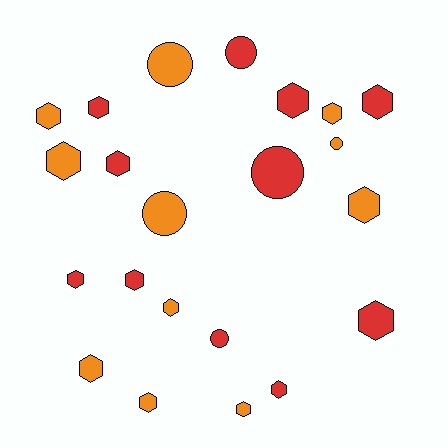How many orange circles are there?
There are 3 orange circles.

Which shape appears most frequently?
Hexagon, with 16 objects.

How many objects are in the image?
There are 22 objects.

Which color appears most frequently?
Red, with 11 objects.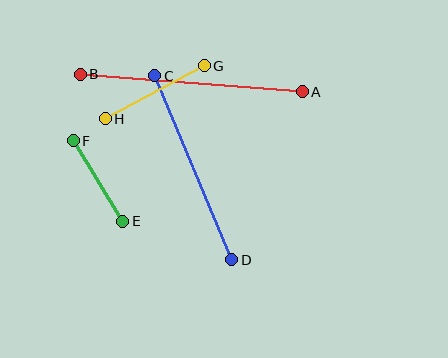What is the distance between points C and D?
The distance is approximately 200 pixels.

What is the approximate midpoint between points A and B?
The midpoint is at approximately (191, 83) pixels.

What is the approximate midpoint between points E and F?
The midpoint is at approximately (98, 181) pixels.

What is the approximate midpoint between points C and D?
The midpoint is at approximately (193, 168) pixels.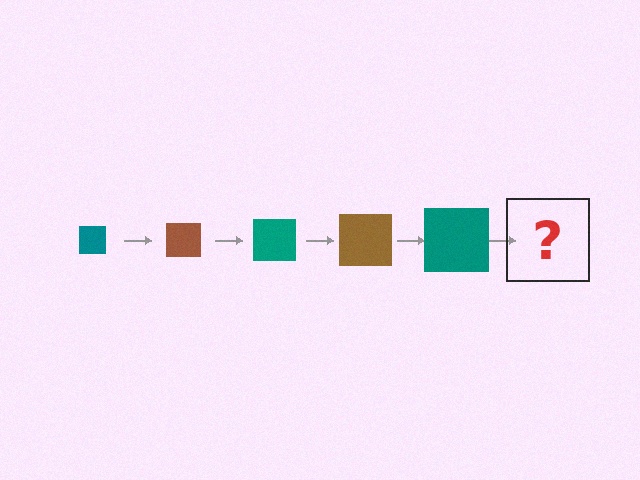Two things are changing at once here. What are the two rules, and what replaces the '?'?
The two rules are that the square grows larger each step and the color cycles through teal and brown. The '?' should be a brown square, larger than the previous one.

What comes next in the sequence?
The next element should be a brown square, larger than the previous one.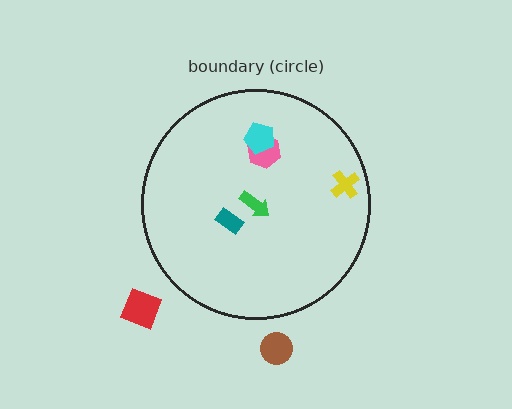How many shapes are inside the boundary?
5 inside, 2 outside.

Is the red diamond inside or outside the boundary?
Outside.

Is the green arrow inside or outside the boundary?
Inside.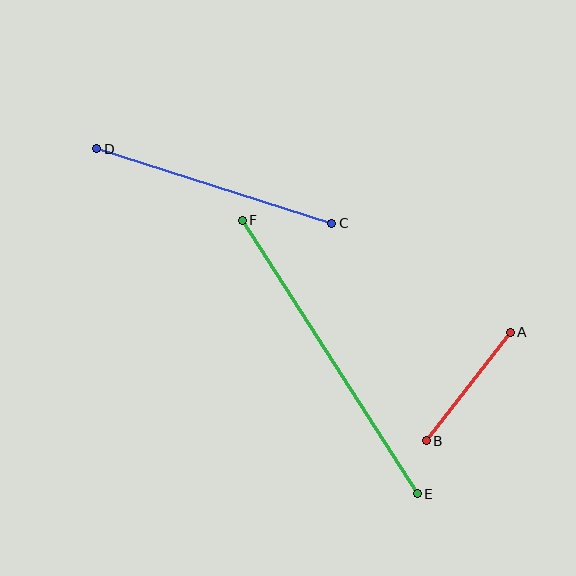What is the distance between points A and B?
The distance is approximately 137 pixels.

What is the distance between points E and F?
The distance is approximately 325 pixels.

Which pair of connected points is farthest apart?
Points E and F are farthest apart.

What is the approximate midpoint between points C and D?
The midpoint is at approximately (214, 186) pixels.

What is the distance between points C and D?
The distance is approximately 247 pixels.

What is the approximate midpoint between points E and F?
The midpoint is at approximately (330, 357) pixels.